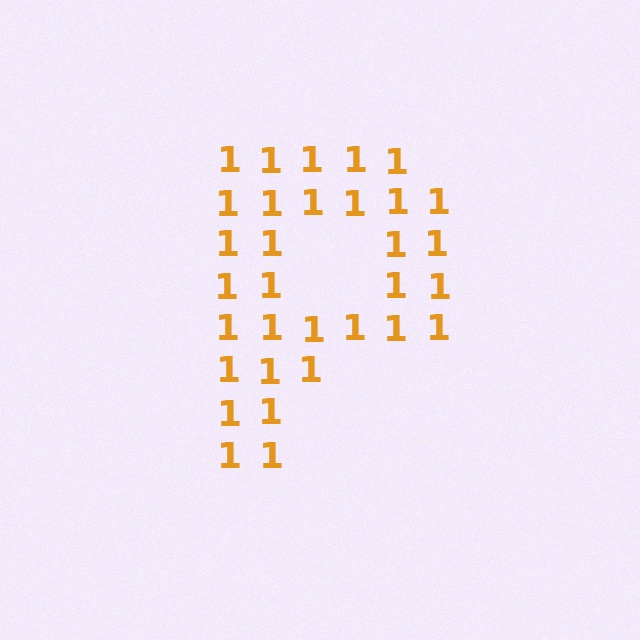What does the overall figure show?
The overall figure shows the letter P.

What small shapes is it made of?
It is made of small digit 1's.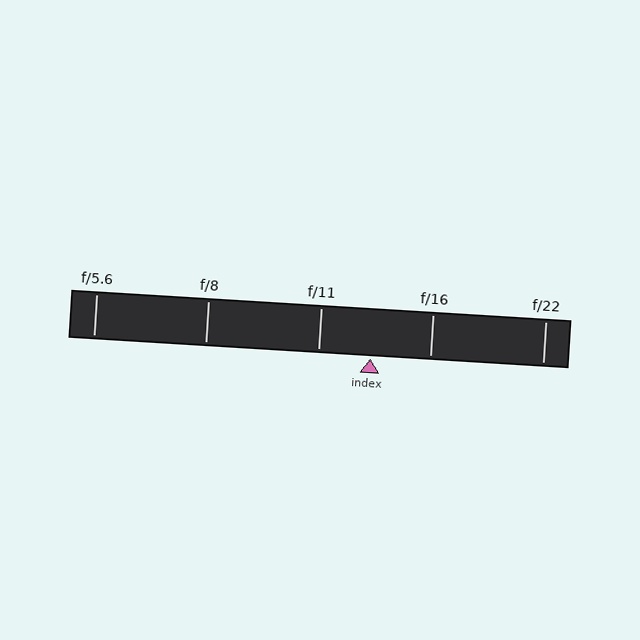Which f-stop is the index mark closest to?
The index mark is closest to f/11.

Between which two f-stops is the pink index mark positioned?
The index mark is between f/11 and f/16.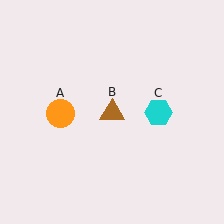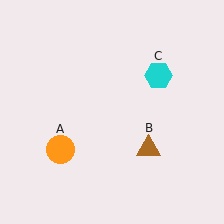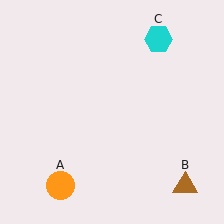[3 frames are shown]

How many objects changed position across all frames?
3 objects changed position: orange circle (object A), brown triangle (object B), cyan hexagon (object C).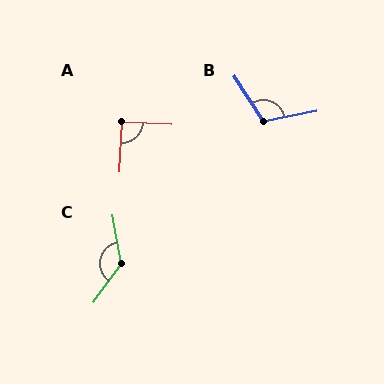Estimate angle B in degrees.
Approximately 112 degrees.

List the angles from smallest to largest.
A (89°), B (112°), C (135°).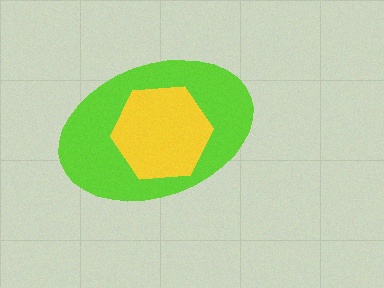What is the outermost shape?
The lime ellipse.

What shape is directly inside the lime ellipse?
The yellow hexagon.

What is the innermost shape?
The yellow hexagon.